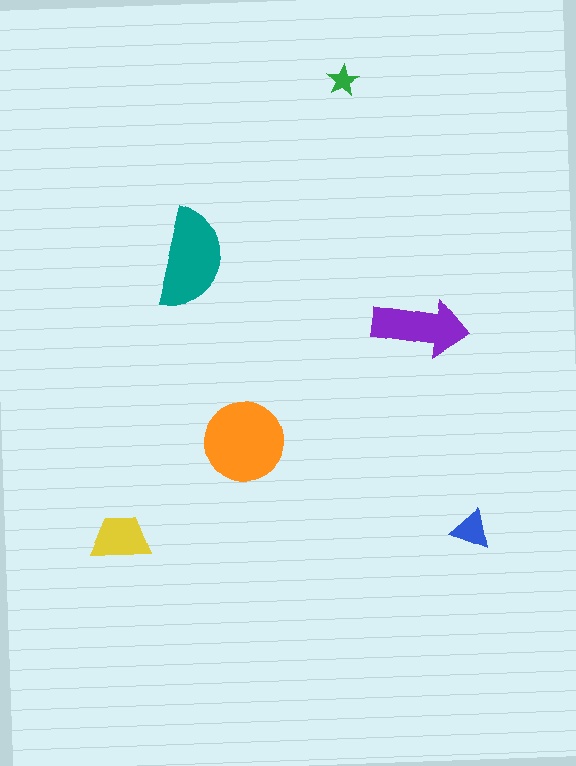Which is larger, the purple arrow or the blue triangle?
The purple arrow.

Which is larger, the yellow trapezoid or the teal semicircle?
The teal semicircle.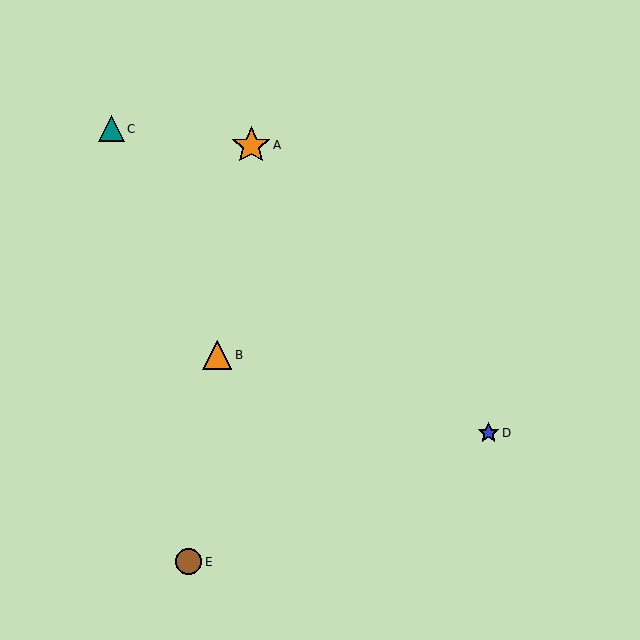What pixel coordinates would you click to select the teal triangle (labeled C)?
Click at (111, 129) to select the teal triangle C.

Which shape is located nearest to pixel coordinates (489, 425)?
The blue star (labeled D) at (489, 433) is nearest to that location.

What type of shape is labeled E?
Shape E is a brown circle.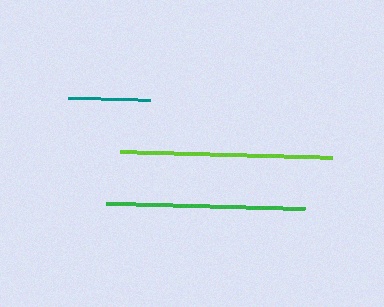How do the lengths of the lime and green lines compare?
The lime and green lines are approximately the same length.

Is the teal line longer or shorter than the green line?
The green line is longer than the teal line.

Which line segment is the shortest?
The teal line is the shortest at approximately 82 pixels.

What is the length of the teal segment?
The teal segment is approximately 82 pixels long.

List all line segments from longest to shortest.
From longest to shortest: lime, green, teal.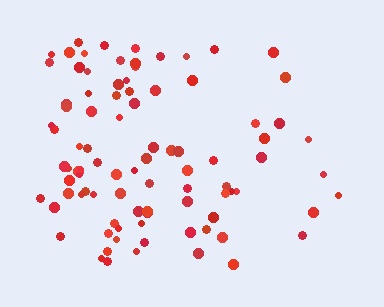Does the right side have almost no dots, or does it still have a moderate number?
Still a moderate number, just noticeably fewer than the left.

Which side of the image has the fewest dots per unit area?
The right.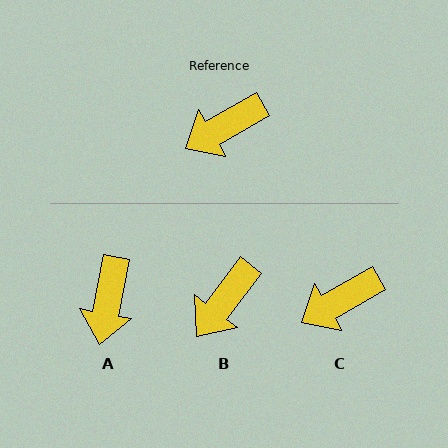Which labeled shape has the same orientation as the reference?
C.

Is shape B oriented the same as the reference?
No, it is off by about 23 degrees.